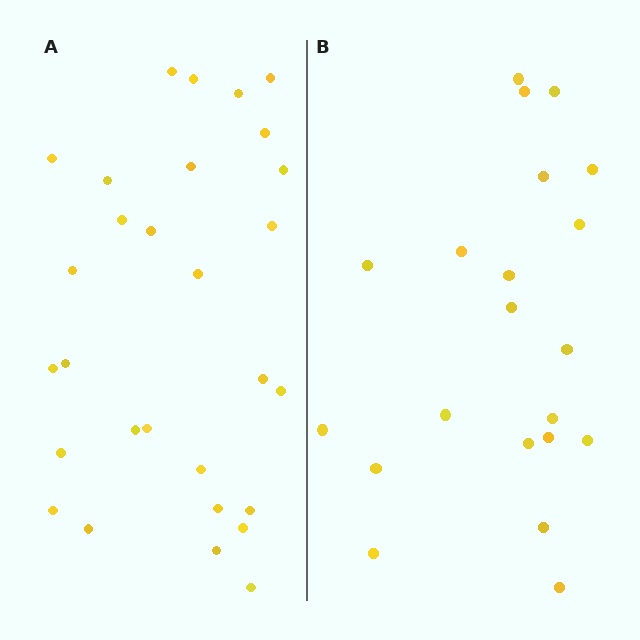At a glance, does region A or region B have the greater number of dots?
Region A (the left region) has more dots.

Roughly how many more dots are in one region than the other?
Region A has roughly 8 or so more dots than region B.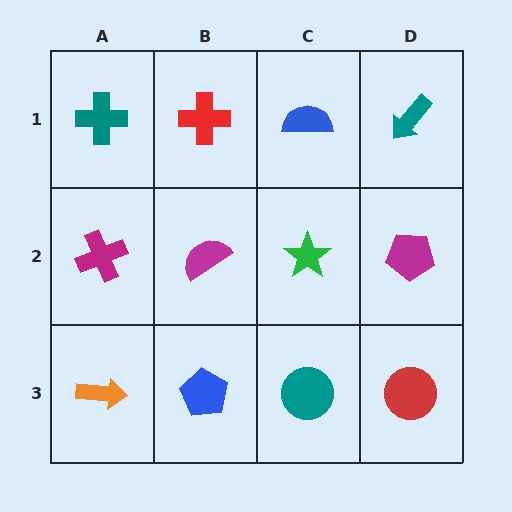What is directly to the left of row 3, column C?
A blue pentagon.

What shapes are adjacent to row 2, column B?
A red cross (row 1, column B), a blue pentagon (row 3, column B), a magenta cross (row 2, column A), a green star (row 2, column C).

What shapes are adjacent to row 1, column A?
A magenta cross (row 2, column A), a red cross (row 1, column B).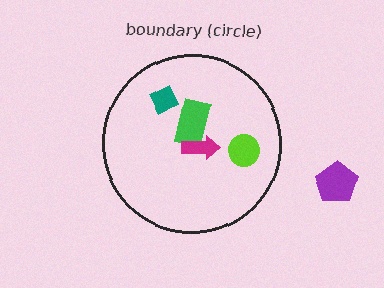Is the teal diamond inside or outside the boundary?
Inside.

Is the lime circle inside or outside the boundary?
Inside.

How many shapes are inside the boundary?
4 inside, 1 outside.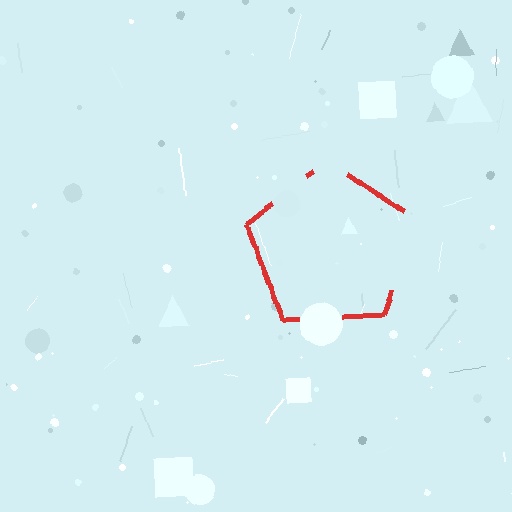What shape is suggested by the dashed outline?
The dashed outline suggests a pentagon.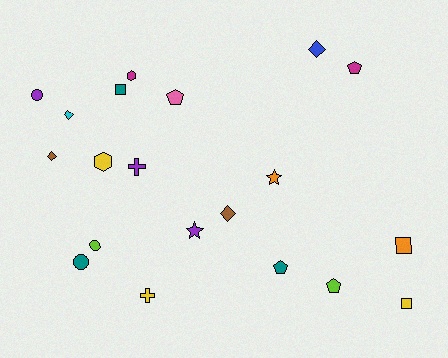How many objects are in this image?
There are 20 objects.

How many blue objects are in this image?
There is 1 blue object.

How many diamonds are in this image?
There are 4 diamonds.